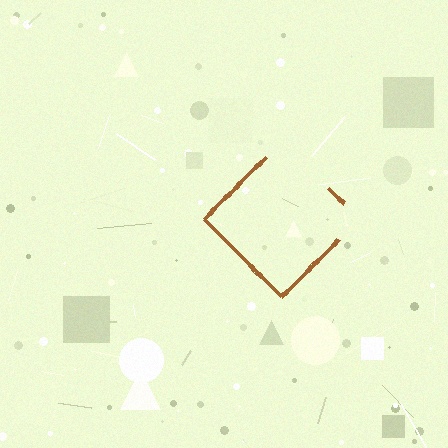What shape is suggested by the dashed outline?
The dashed outline suggests a diamond.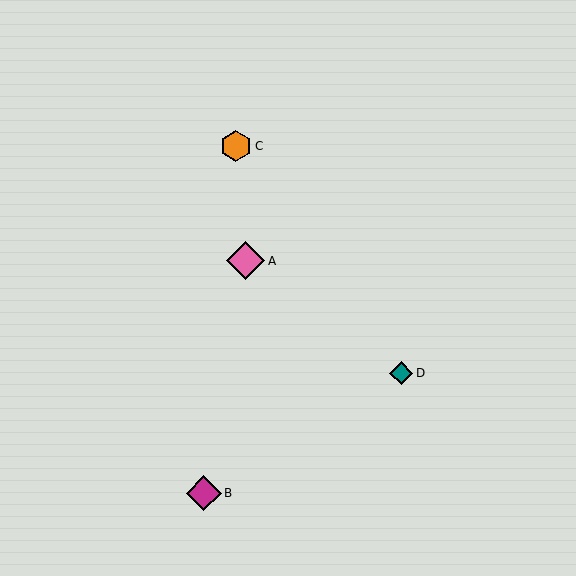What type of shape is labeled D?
Shape D is a teal diamond.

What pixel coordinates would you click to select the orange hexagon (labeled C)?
Click at (236, 146) to select the orange hexagon C.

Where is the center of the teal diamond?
The center of the teal diamond is at (401, 373).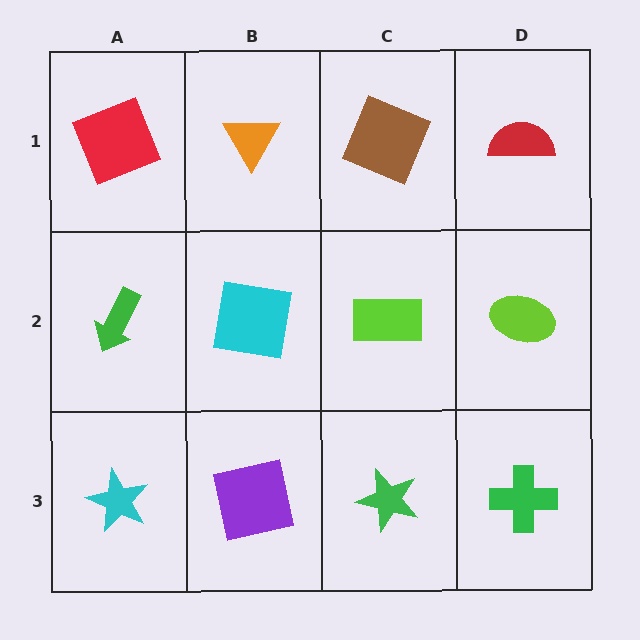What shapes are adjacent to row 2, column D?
A red semicircle (row 1, column D), a green cross (row 3, column D), a lime rectangle (row 2, column C).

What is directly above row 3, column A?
A green arrow.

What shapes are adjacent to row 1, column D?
A lime ellipse (row 2, column D), a brown square (row 1, column C).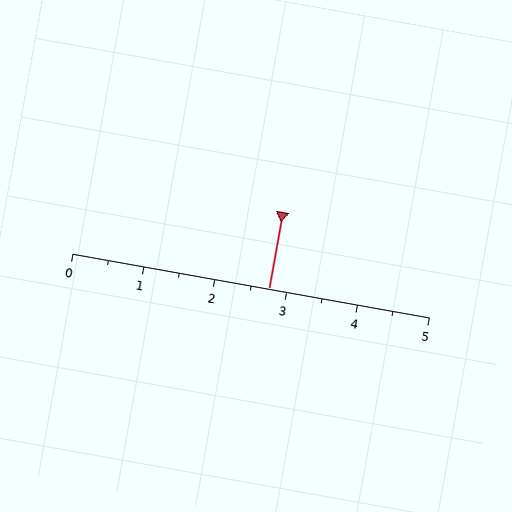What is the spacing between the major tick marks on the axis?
The major ticks are spaced 1 apart.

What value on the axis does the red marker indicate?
The marker indicates approximately 2.8.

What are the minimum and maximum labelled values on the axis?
The axis runs from 0 to 5.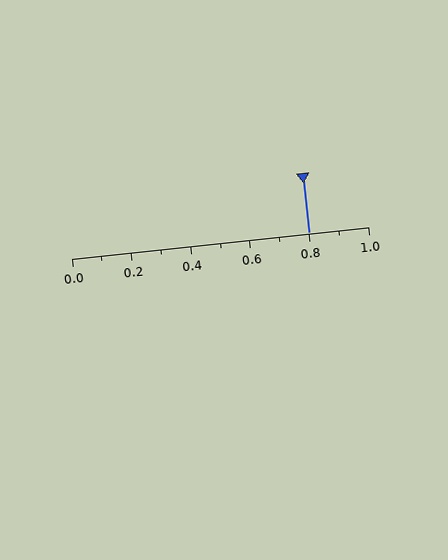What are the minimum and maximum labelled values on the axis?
The axis runs from 0.0 to 1.0.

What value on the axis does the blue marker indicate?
The marker indicates approximately 0.8.